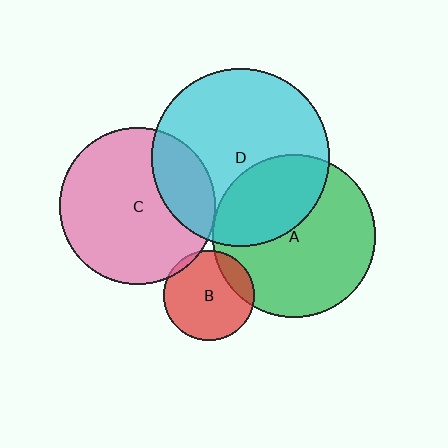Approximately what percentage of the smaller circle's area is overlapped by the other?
Approximately 25%.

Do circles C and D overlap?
Yes.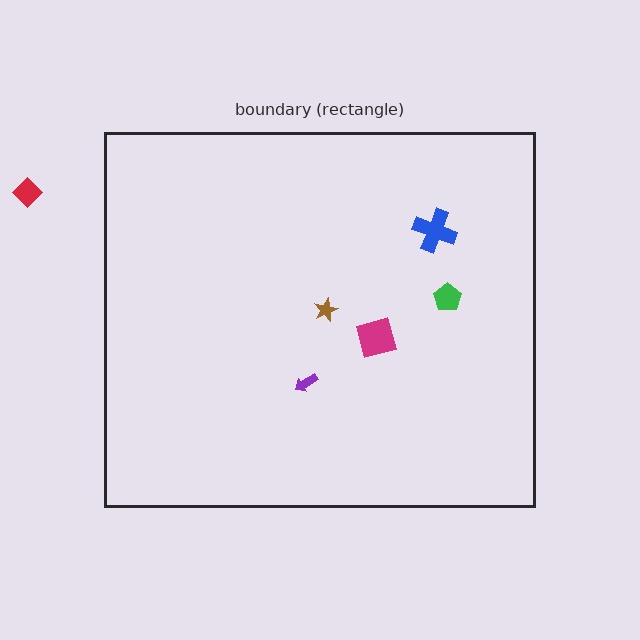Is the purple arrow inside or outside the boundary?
Inside.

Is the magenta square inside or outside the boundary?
Inside.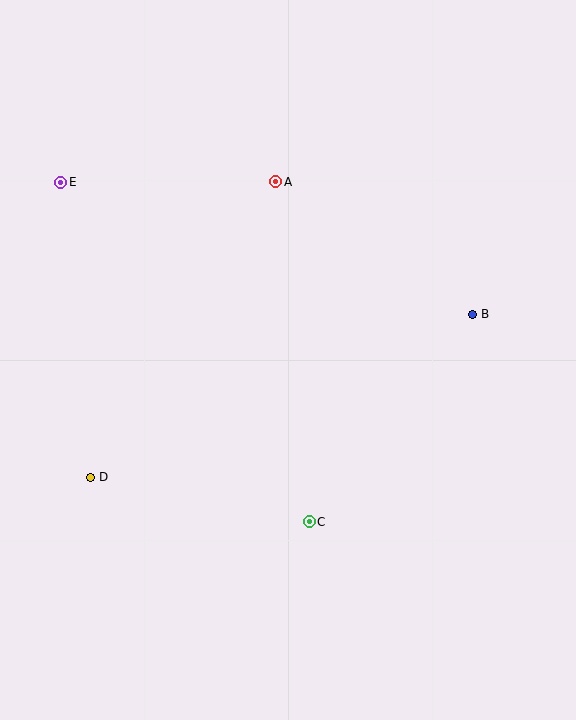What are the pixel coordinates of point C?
Point C is at (309, 522).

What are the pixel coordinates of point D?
Point D is at (91, 477).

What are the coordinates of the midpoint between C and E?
The midpoint between C and E is at (185, 352).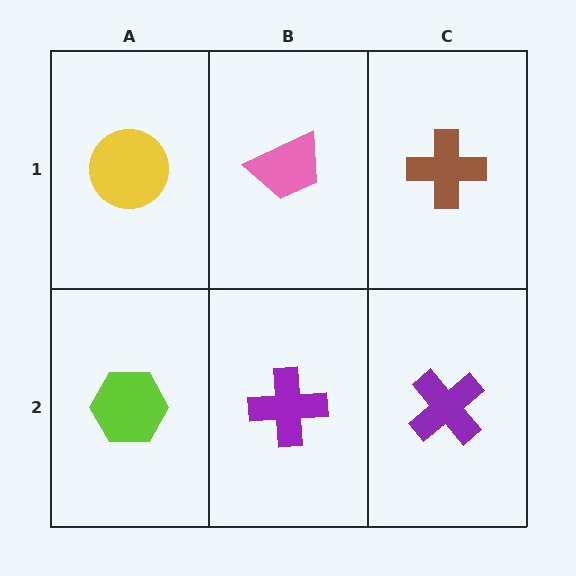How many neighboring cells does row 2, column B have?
3.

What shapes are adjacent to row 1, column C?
A purple cross (row 2, column C), a pink trapezoid (row 1, column B).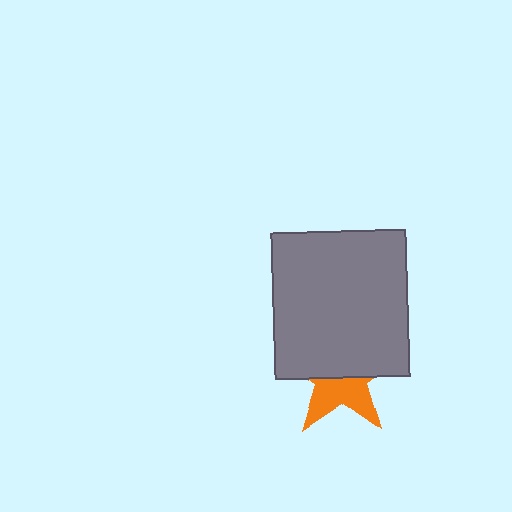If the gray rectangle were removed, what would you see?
You would see the complete orange star.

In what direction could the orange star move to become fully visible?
The orange star could move down. That would shift it out from behind the gray rectangle entirely.